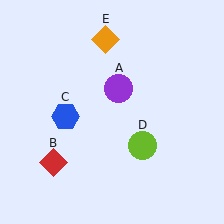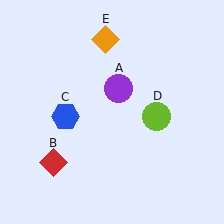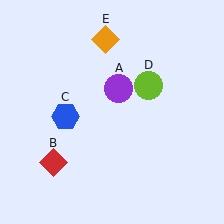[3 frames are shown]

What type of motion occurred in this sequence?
The lime circle (object D) rotated counterclockwise around the center of the scene.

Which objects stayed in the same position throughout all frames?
Purple circle (object A) and red diamond (object B) and blue hexagon (object C) and orange diamond (object E) remained stationary.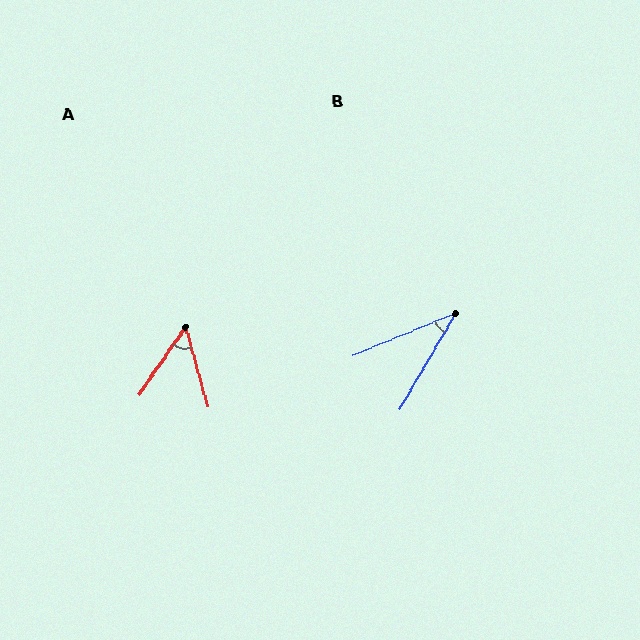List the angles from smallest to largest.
B (38°), A (50°).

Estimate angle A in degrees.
Approximately 50 degrees.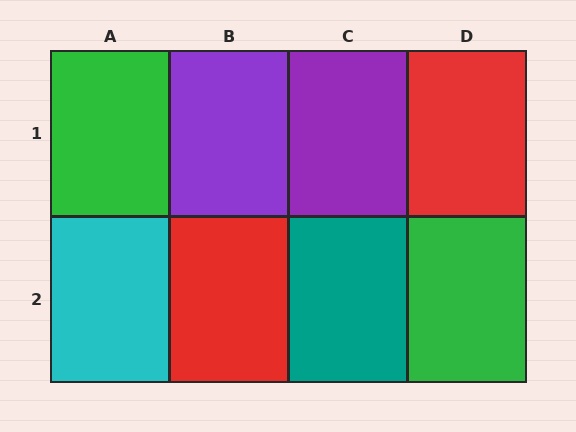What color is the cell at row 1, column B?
Purple.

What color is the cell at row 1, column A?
Green.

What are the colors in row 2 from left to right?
Cyan, red, teal, green.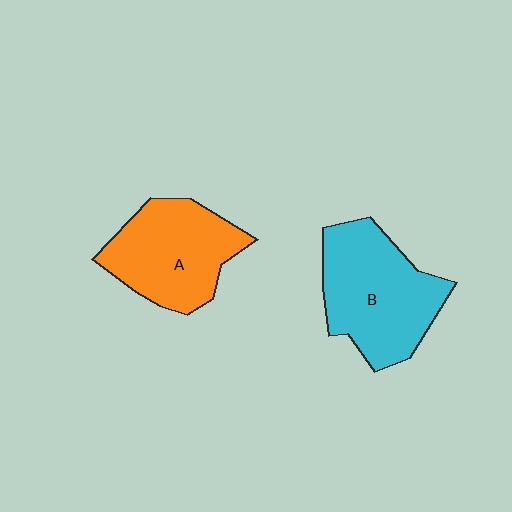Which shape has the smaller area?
Shape A (orange).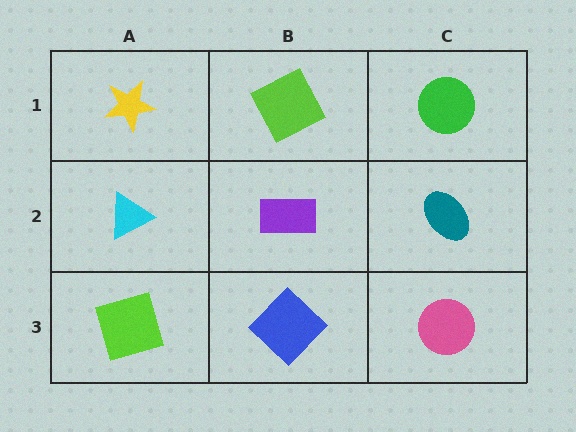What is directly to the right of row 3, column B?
A pink circle.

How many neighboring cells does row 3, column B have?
3.